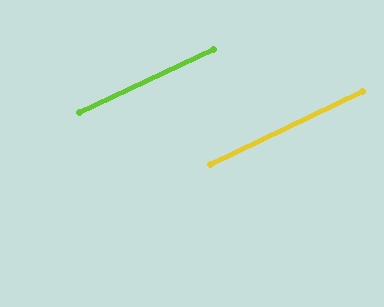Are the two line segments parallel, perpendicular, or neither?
Parallel — their directions differ by only 0.3°.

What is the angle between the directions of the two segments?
Approximately 0 degrees.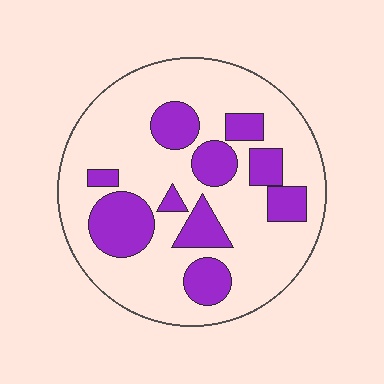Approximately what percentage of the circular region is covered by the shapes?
Approximately 25%.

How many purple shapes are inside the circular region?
10.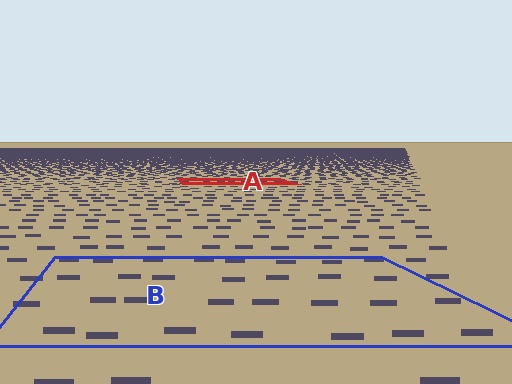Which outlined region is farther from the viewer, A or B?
Region A is farther from the viewer — the texture elements inside it appear smaller and more densely packed.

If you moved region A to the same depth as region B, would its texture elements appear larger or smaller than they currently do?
They would appear larger. At a closer depth, the same texture elements are projected at a bigger on-screen size.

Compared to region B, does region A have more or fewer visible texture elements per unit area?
Region A has more texture elements per unit area — they are packed more densely because it is farther away.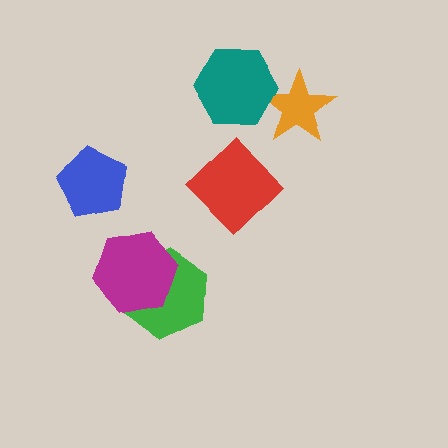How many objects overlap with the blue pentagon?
0 objects overlap with the blue pentagon.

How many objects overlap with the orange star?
1 object overlaps with the orange star.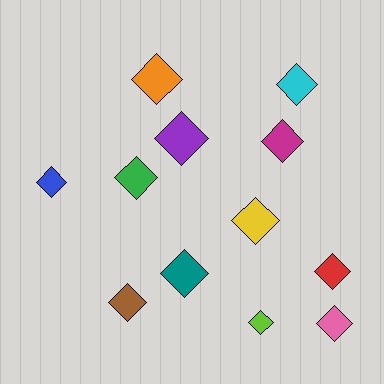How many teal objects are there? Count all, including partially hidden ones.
There is 1 teal object.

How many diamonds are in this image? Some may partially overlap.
There are 12 diamonds.